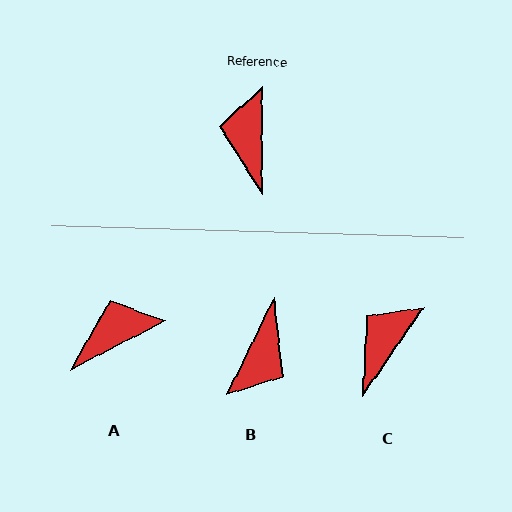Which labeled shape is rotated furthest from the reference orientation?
B, about 155 degrees away.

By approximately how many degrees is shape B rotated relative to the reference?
Approximately 155 degrees counter-clockwise.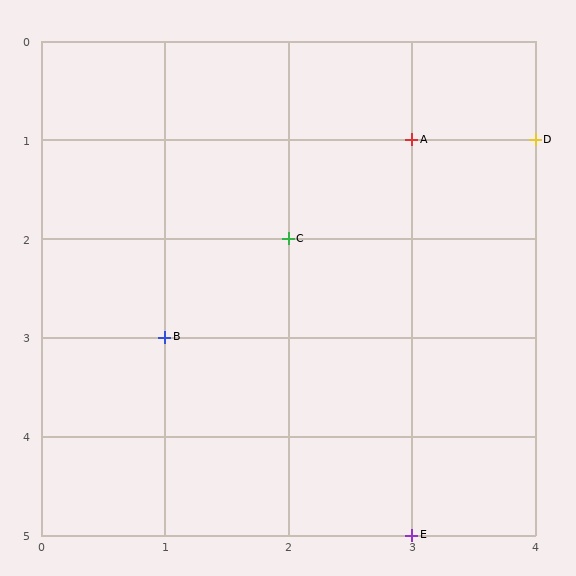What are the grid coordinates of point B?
Point B is at grid coordinates (1, 3).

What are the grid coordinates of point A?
Point A is at grid coordinates (3, 1).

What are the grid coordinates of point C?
Point C is at grid coordinates (2, 2).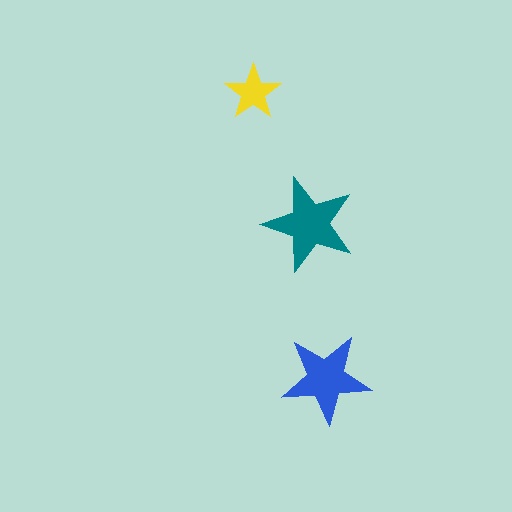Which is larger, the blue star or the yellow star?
The blue one.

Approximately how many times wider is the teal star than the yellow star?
About 1.5 times wider.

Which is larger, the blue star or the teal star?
The teal one.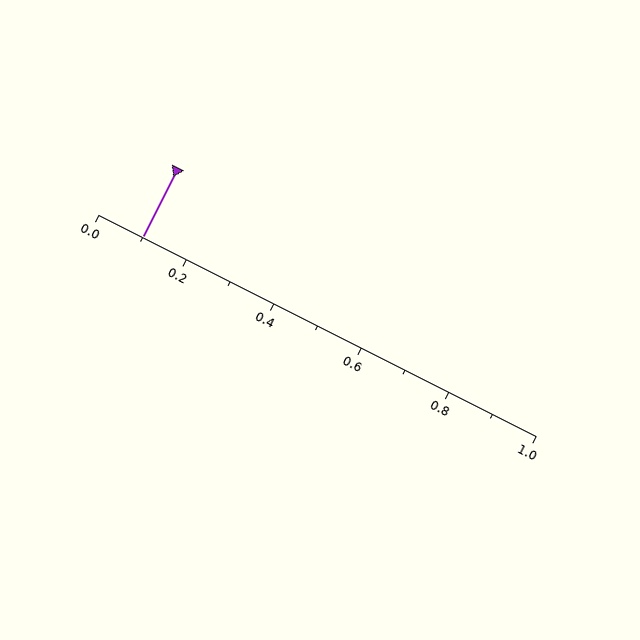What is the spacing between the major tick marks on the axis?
The major ticks are spaced 0.2 apart.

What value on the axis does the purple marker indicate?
The marker indicates approximately 0.1.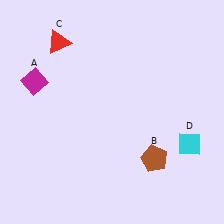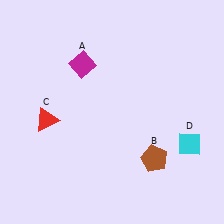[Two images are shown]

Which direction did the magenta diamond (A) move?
The magenta diamond (A) moved right.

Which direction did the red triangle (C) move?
The red triangle (C) moved down.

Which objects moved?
The objects that moved are: the magenta diamond (A), the red triangle (C).